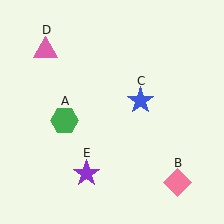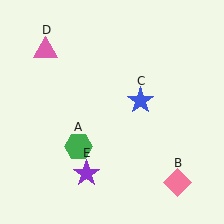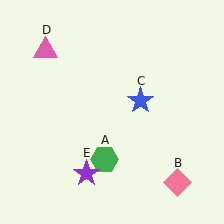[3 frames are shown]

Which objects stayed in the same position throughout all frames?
Pink diamond (object B) and blue star (object C) and pink triangle (object D) and purple star (object E) remained stationary.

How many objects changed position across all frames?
1 object changed position: green hexagon (object A).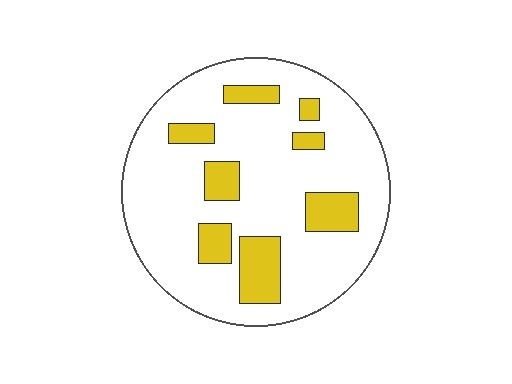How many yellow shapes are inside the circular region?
8.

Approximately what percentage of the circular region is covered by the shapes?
Approximately 20%.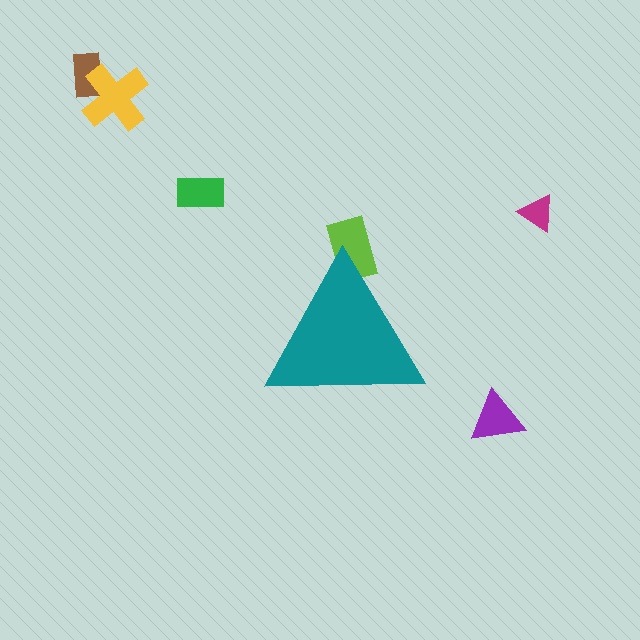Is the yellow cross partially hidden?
No, the yellow cross is fully visible.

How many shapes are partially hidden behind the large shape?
1 shape is partially hidden.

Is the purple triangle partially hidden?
No, the purple triangle is fully visible.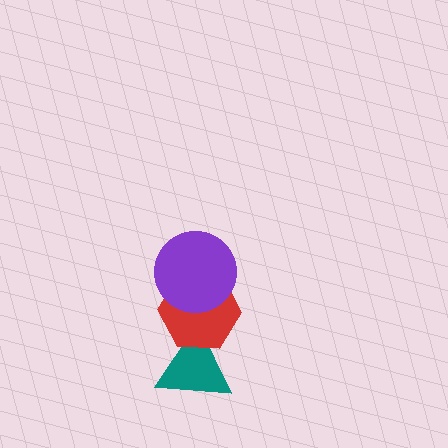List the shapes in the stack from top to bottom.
From top to bottom: the purple circle, the red hexagon, the teal triangle.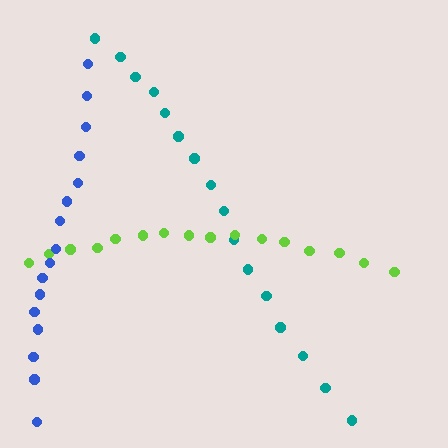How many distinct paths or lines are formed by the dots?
There are 3 distinct paths.